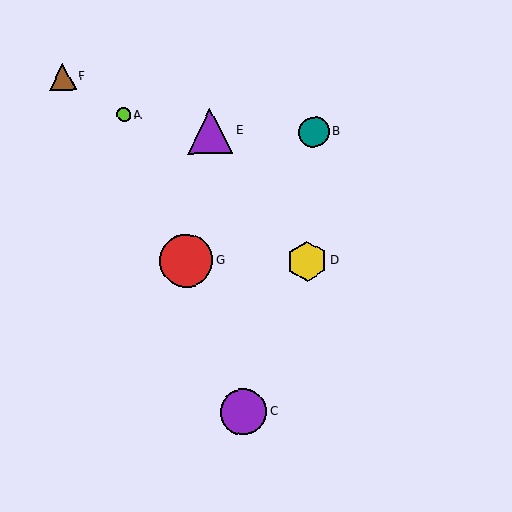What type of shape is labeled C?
Shape C is a purple circle.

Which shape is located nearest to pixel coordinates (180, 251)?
The red circle (labeled G) at (186, 261) is nearest to that location.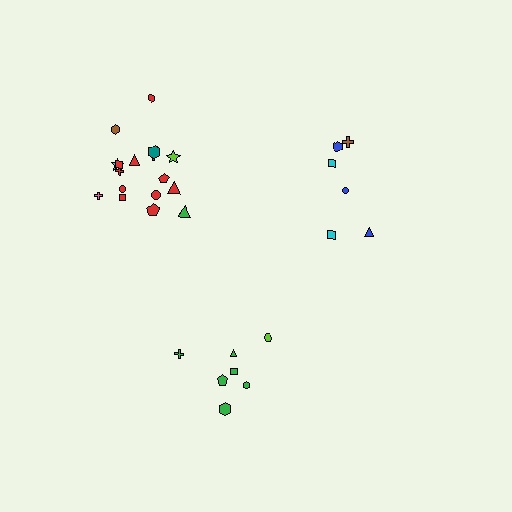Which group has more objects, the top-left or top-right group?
The top-left group.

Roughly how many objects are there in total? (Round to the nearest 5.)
Roughly 30 objects in total.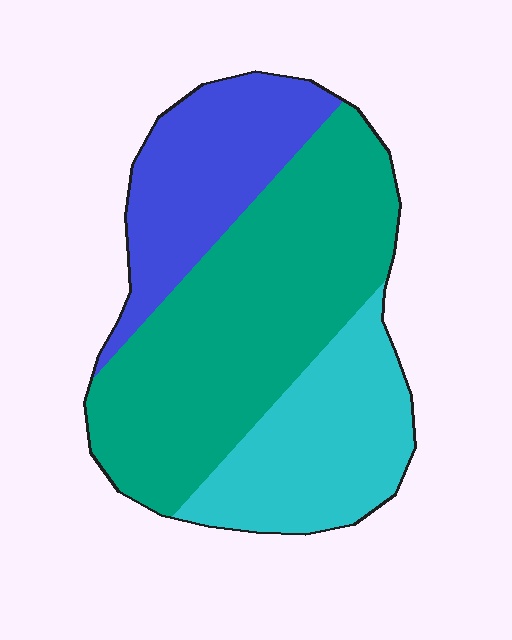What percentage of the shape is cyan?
Cyan takes up about one quarter (1/4) of the shape.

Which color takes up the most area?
Teal, at roughly 50%.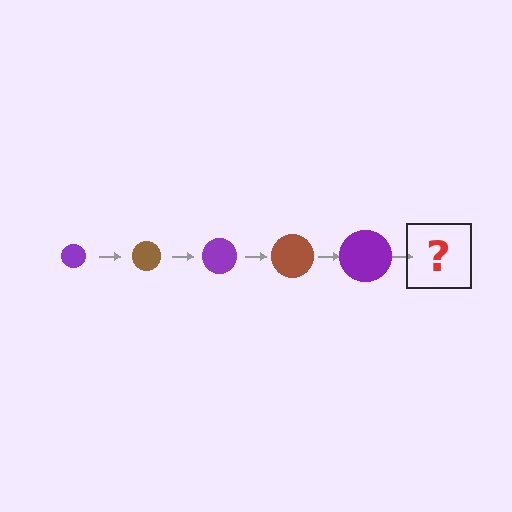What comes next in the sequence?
The next element should be a brown circle, larger than the previous one.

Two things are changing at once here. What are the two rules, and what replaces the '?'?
The two rules are that the circle grows larger each step and the color cycles through purple and brown. The '?' should be a brown circle, larger than the previous one.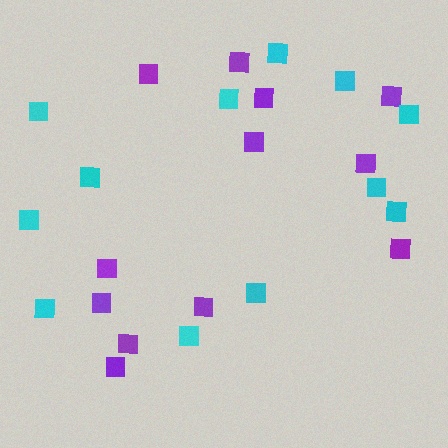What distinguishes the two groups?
There are 2 groups: one group of purple squares (12) and one group of cyan squares (12).